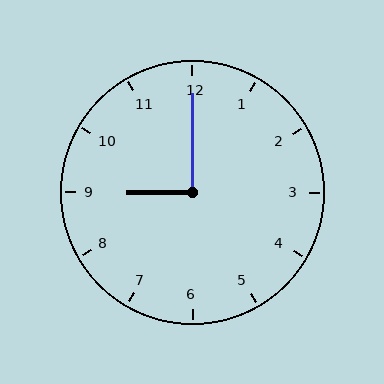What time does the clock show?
9:00.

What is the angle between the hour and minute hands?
Approximately 90 degrees.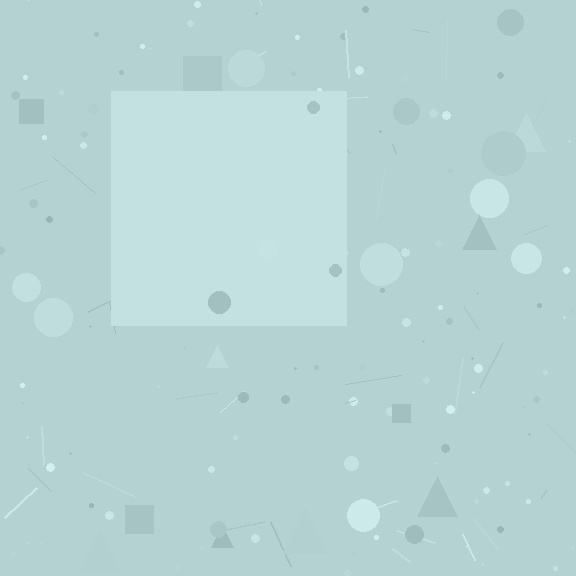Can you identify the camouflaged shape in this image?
The camouflaged shape is a square.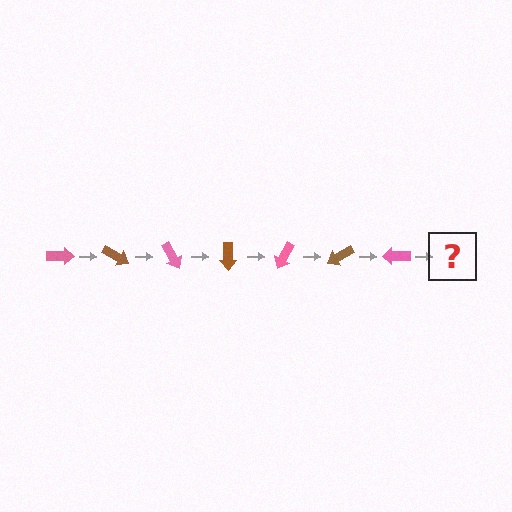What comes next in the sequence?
The next element should be a brown arrow, rotated 210 degrees from the start.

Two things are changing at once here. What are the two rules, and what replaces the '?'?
The two rules are that it rotates 30 degrees each step and the color cycles through pink and brown. The '?' should be a brown arrow, rotated 210 degrees from the start.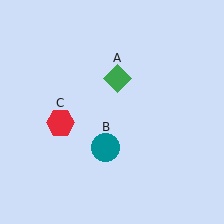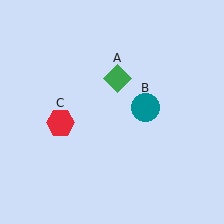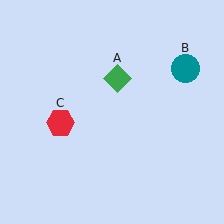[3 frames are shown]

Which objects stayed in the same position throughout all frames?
Green diamond (object A) and red hexagon (object C) remained stationary.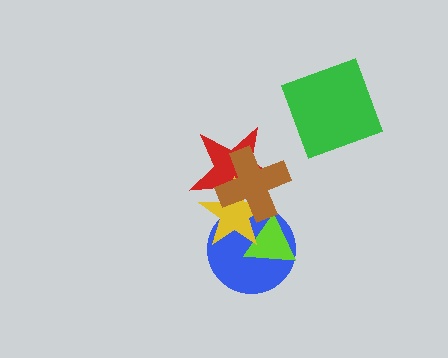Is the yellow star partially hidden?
Yes, it is partially covered by another shape.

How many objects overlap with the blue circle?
4 objects overlap with the blue circle.